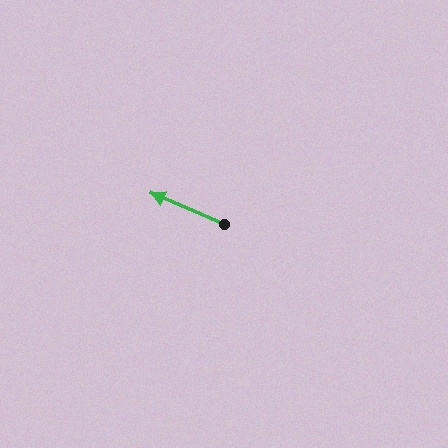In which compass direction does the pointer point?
Northwest.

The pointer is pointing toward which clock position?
Roughly 10 o'clock.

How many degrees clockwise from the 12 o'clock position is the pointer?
Approximately 293 degrees.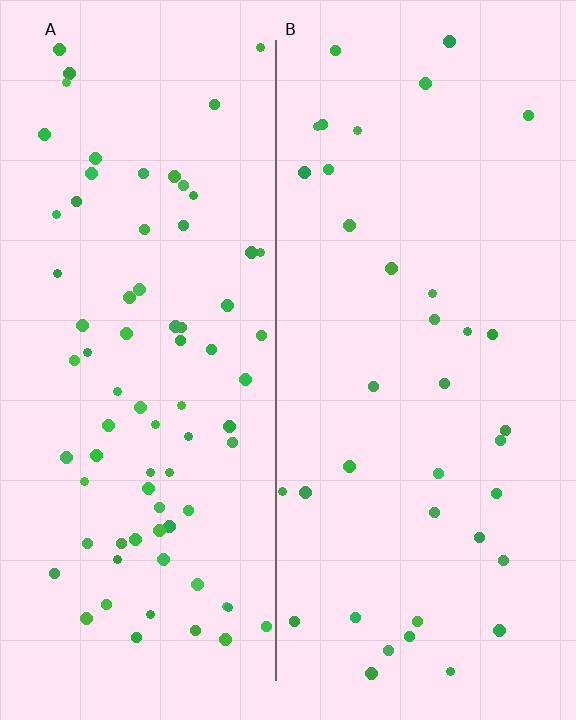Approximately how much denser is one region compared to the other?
Approximately 2.1× — region A over region B.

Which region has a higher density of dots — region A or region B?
A (the left).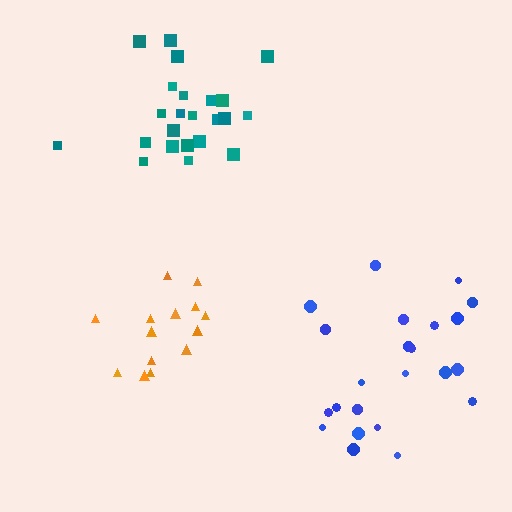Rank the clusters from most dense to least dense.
teal, blue, orange.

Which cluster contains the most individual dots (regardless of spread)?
Blue (23).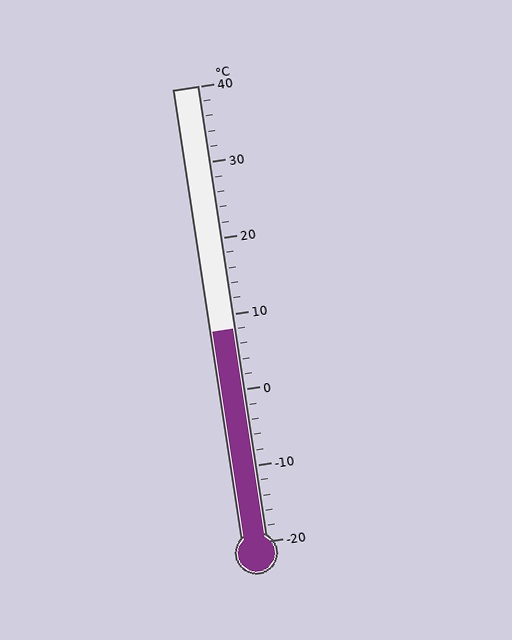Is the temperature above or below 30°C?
The temperature is below 30°C.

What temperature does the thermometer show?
The thermometer shows approximately 8°C.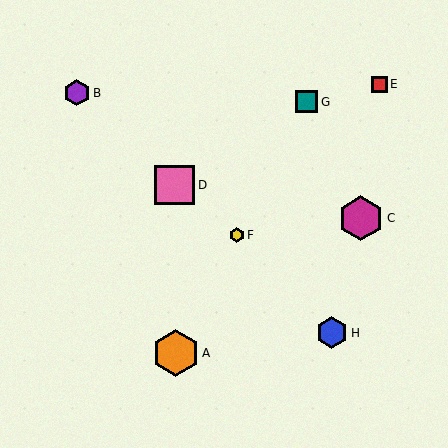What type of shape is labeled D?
Shape D is a pink square.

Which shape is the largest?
The orange hexagon (labeled A) is the largest.